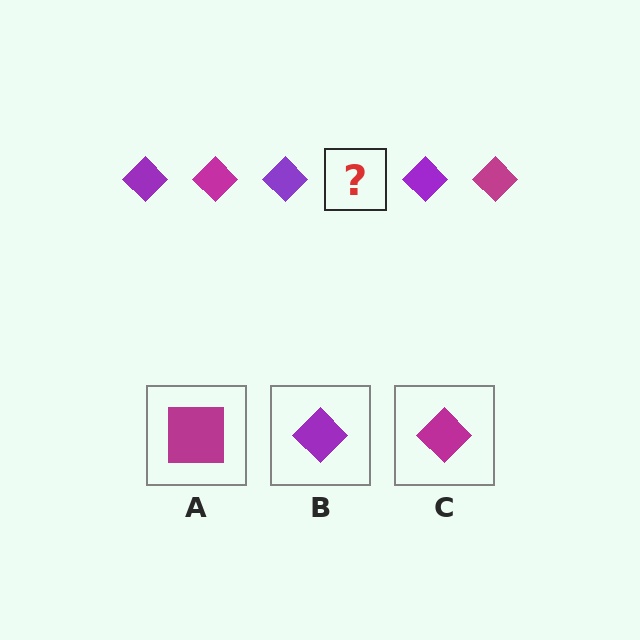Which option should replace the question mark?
Option C.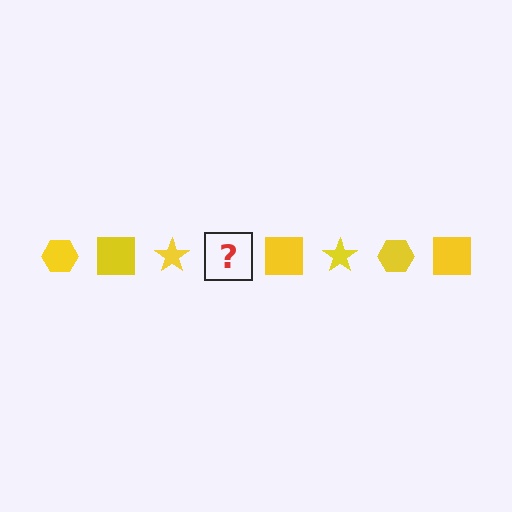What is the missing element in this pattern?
The missing element is a yellow hexagon.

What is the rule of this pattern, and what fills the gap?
The rule is that the pattern cycles through hexagon, square, star shapes in yellow. The gap should be filled with a yellow hexagon.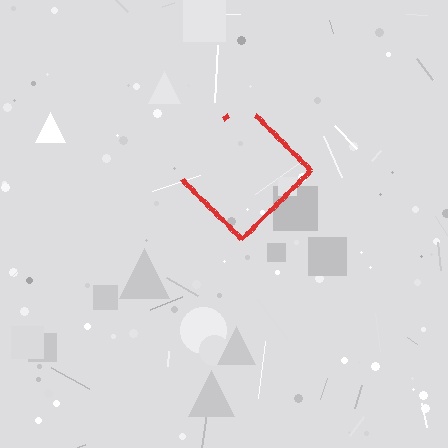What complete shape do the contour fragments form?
The contour fragments form a diamond.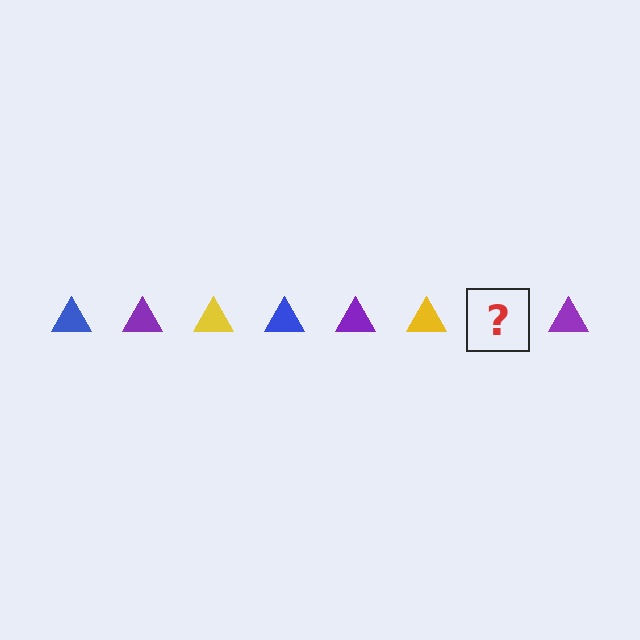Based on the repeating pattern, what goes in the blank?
The blank should be a blue triangle.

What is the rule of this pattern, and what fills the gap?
The rule is that the pattern cycles through blue, purple, yellow triangles. The gap should be filled with a blue triangle.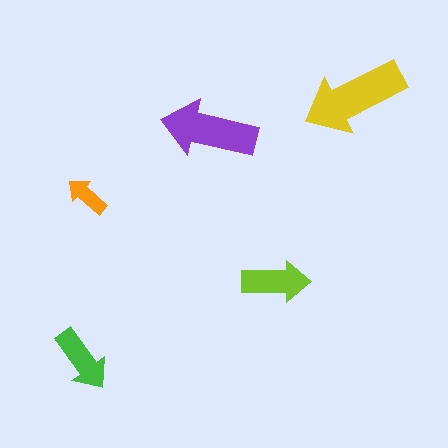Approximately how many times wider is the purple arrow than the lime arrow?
About 1.5 times wider.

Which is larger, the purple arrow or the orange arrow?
The purple one.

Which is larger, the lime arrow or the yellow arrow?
The yellow one.